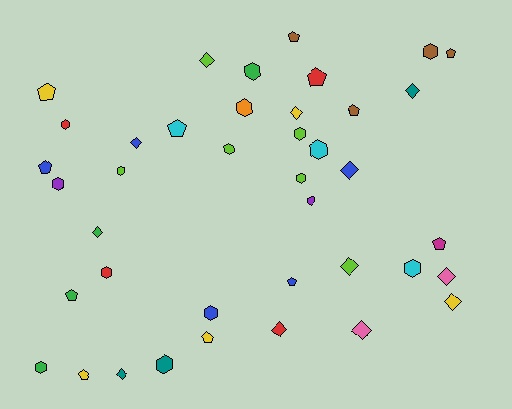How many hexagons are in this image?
There are 16 hexagons.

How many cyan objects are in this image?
There are 3 cyan objects.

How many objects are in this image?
There are 40 objects.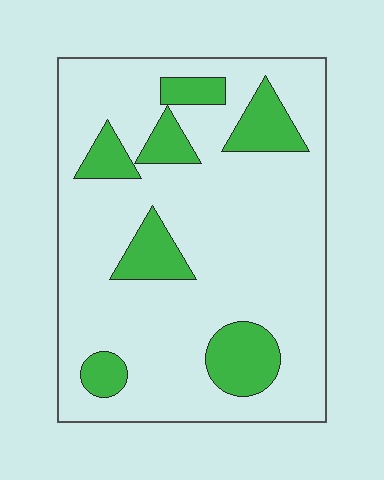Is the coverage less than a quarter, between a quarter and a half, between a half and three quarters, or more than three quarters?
Less than a quarter.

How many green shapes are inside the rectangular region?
7.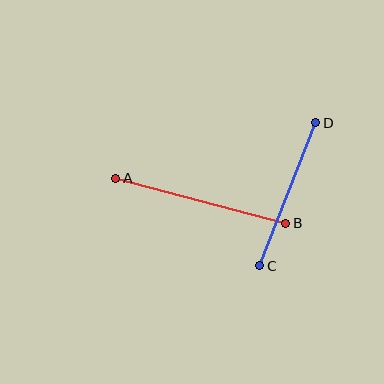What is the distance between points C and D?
The distance is approximately 154 pixels.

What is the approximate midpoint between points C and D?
The midpoint is at approximately (288, 194) pixels.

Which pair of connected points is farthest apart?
Points A and B are farthest apart.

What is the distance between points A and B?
The distance is approximately 175 pixels.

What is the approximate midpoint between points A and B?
The midpoint is at approximately (201, 201) pixels.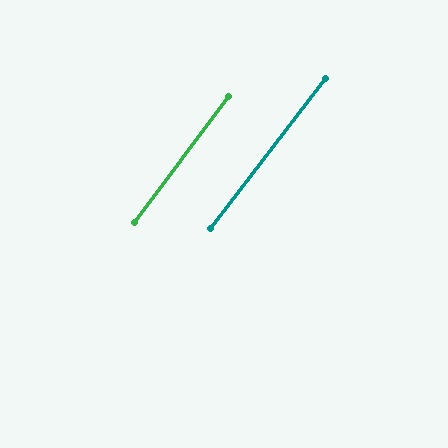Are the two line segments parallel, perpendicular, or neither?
Parallel — their directions differ by only 0.7°.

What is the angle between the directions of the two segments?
Approximately 1 degree.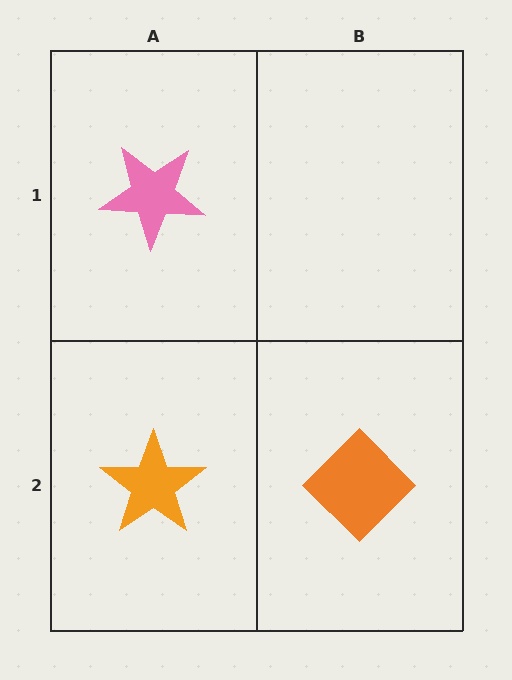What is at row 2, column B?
An orange diamond.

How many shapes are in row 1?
1 shape.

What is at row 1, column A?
A pink star.